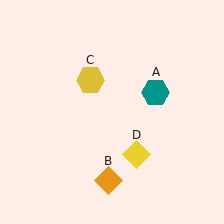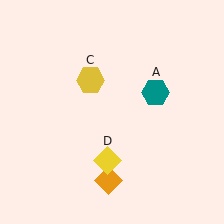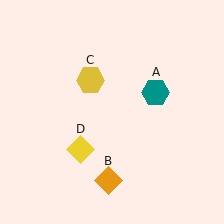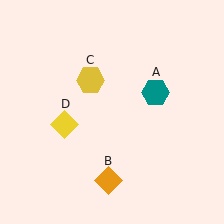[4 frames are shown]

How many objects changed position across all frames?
1 object changed position: yellow diamond (object D).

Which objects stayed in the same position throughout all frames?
Teal hexagon (object A) and orange diamond (object B) and yellow hexagon (object C) remained stationary.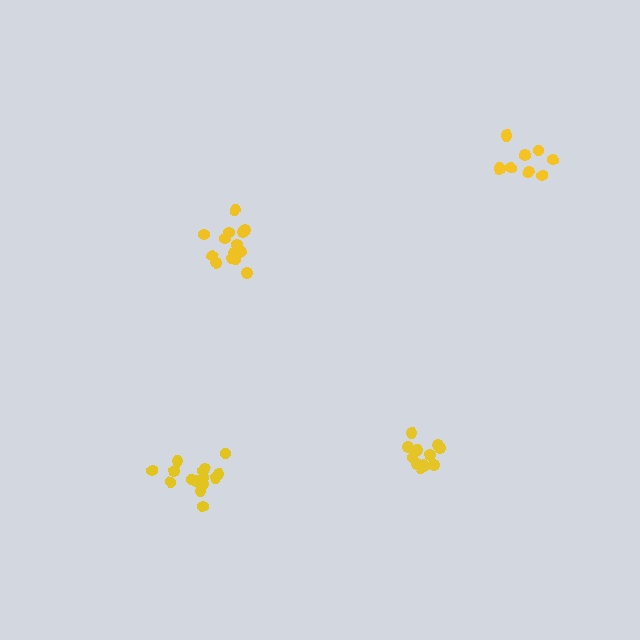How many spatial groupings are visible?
There are 4 spatial groupings.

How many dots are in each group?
Group 1: 16 dots, Group 2: 11 dots, Group 3: 15 dots, Group 4: 11 dots (53 total).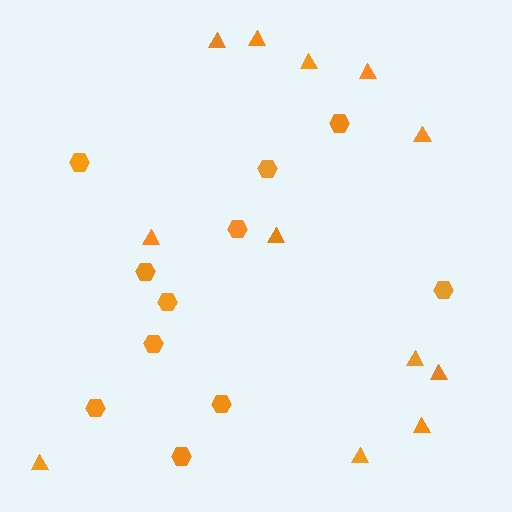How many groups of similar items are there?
There are 2 groups: one group of hexagons (11) and one group of triangles (12).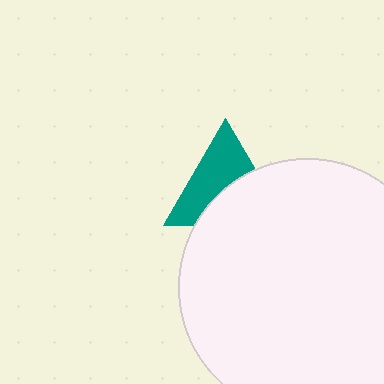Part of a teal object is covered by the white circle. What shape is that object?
It is a triangle.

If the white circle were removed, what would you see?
You would see the complete teal triangle.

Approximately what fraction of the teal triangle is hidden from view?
Roughly 45% of the teal triangle is hidden behind the white circle.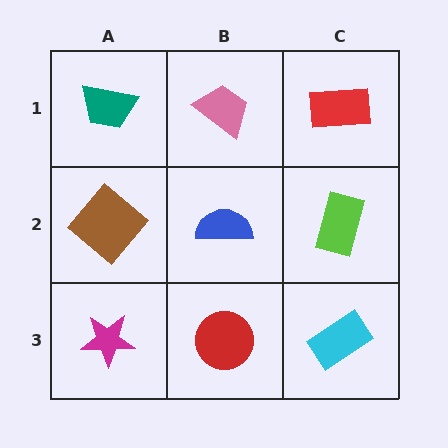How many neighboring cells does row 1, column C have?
2.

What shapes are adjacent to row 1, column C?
A lime rectangle (row 2, column C), a pink trapezoid (row 1, column B).